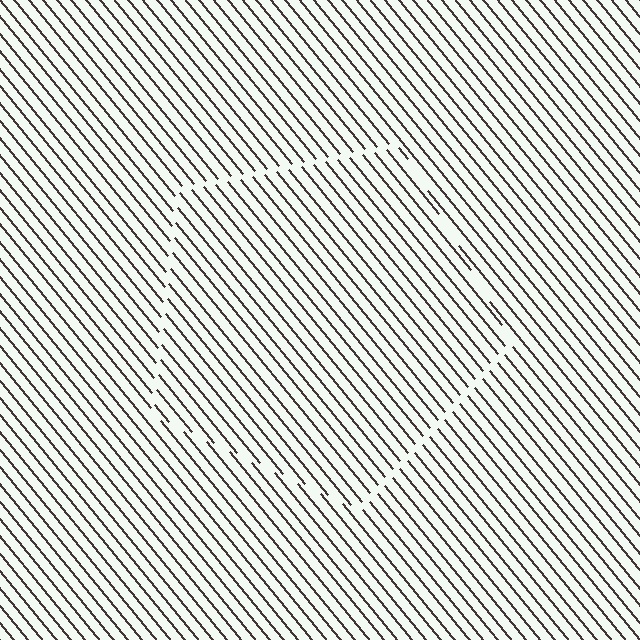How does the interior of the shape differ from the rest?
The interior of the shape contains the same grating, shifted by half a period — the contour is defined by the phase discontinuity where line-ends from the inner and outer gratings abut.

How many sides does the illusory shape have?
5 sides — the line-ends trace a pentagon.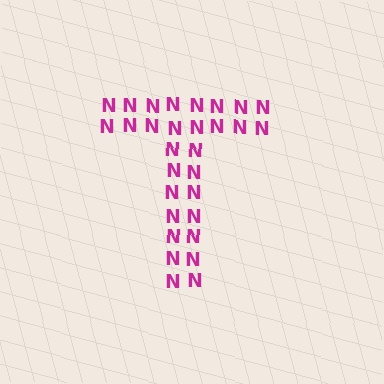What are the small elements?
The small elements are letter N's.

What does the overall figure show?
The overall figure shows the letter T.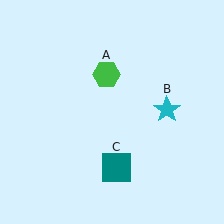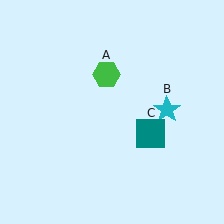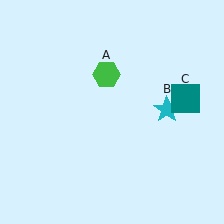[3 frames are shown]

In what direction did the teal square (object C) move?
The teal square (object C) moved up and to the right.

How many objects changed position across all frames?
1 object changed position: teal square (object C).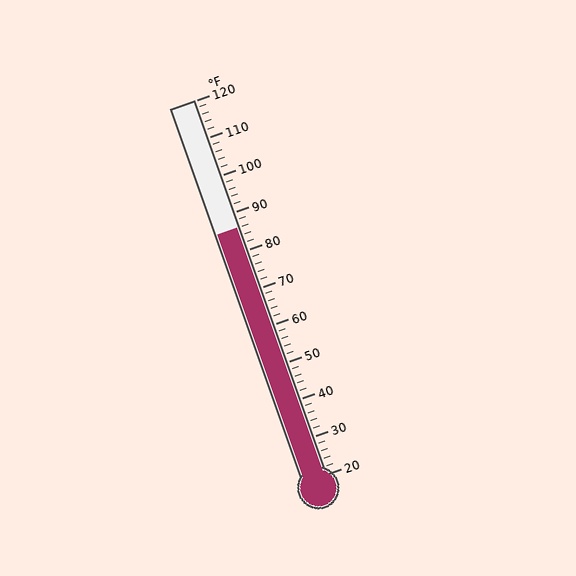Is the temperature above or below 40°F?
The temperature is above 40°F.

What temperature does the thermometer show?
The thermometer shows approximately 86°F.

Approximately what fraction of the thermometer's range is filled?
The thermometer is filled to approximately 65% of its range.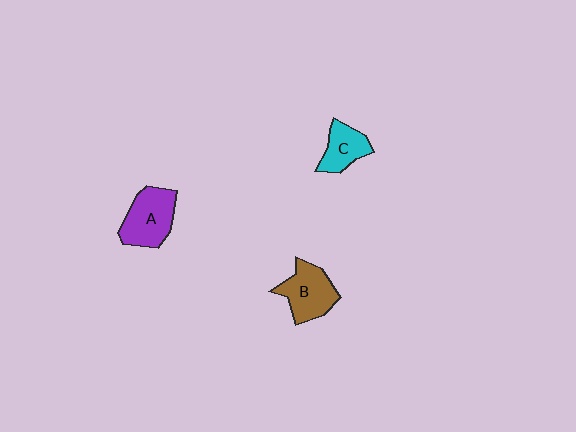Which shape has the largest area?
Shape A (purple).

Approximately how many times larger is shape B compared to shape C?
Approximately 1.4 times.